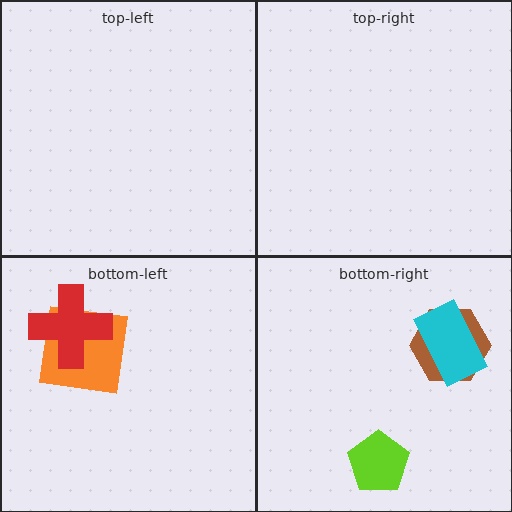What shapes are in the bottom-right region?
The brown hexagon, the cyan rectangle, the lime pentagon.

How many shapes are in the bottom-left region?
2.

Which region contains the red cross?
The bottom-left region.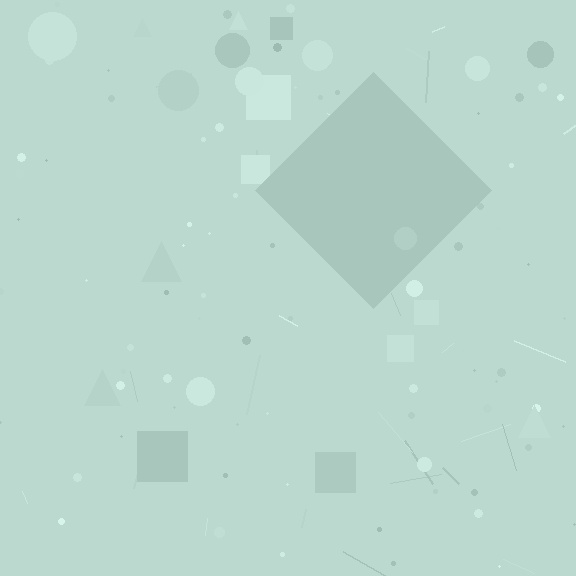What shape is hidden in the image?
A diamond is hidden in the image.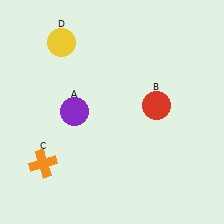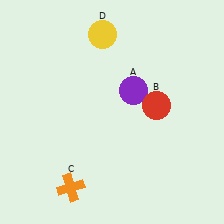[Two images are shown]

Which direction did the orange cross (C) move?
The orange cross (C) moved right.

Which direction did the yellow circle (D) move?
The yellow circle (D) moved right.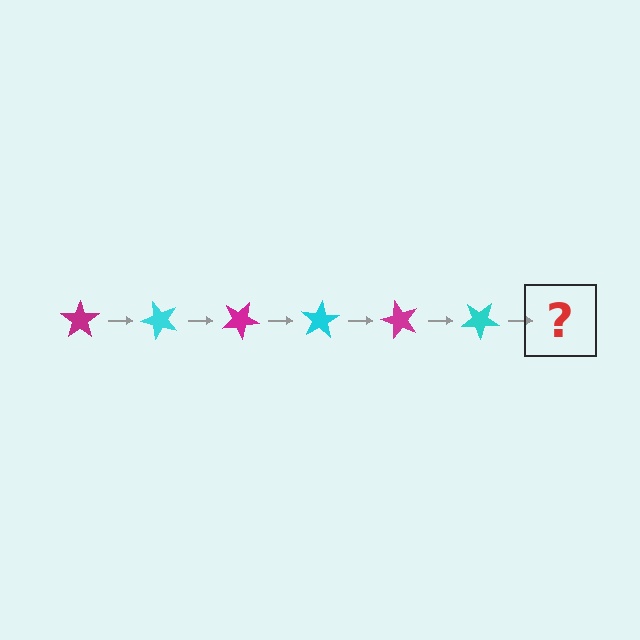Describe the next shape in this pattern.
It should be a magenta star, rotated 300 degrees from the start.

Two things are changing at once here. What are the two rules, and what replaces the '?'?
The two rules are that it rotates 50 degrees each step and the color cycles through magenta and cyan. The '?' should be a magenta star, rotated 300 degrees from the start.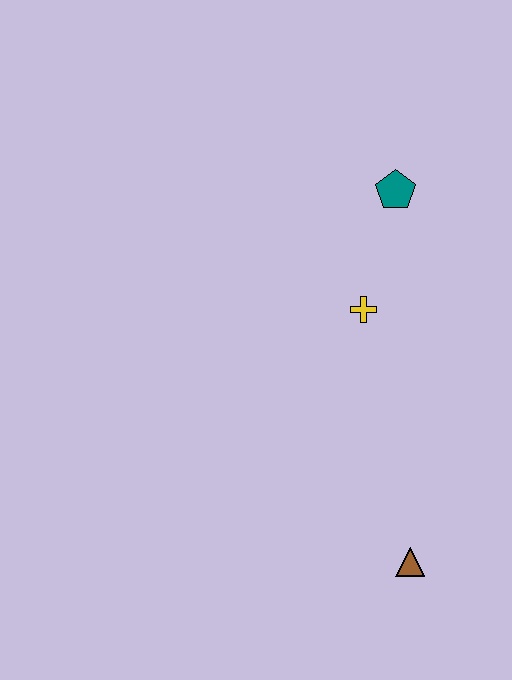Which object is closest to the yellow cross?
The teal pentagon is closest to the yellow cross.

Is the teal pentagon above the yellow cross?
Yes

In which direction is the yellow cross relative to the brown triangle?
The yellow cross is above the brown triangle.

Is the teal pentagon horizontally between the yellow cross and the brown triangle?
Yes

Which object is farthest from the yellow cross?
The brown triangle is farthest from the yellow cross.